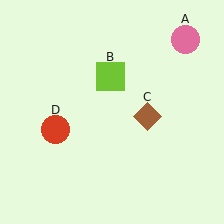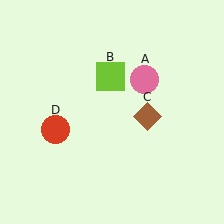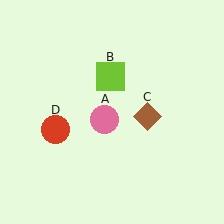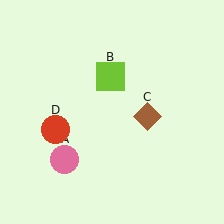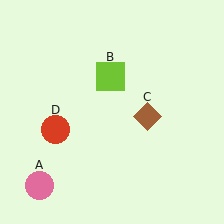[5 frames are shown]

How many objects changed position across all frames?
1 object changed position: pink circle (object A).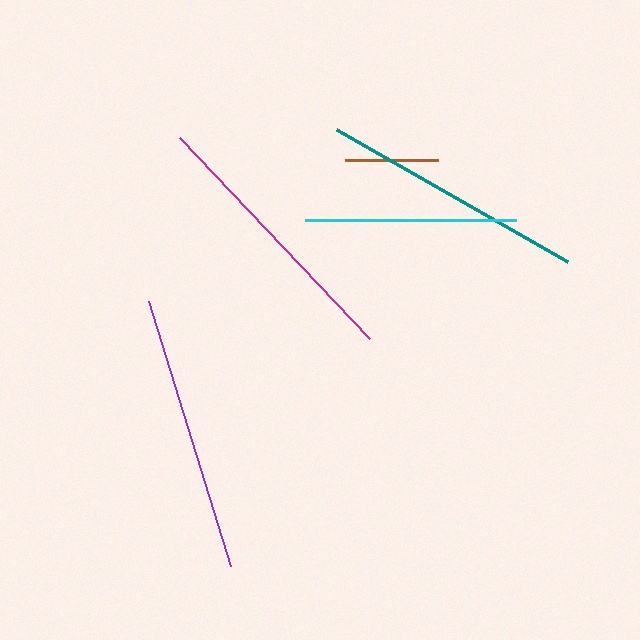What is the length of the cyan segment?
The cyan segment is approximately 211 pixels long.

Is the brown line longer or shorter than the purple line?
The purple line is longer than the brown line.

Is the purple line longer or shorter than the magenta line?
The purple line is longer than the magenta line.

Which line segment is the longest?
The purple line is the longest at approximately 278 pixels.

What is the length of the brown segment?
The brown segment is approximately 92 pixels long.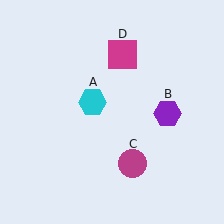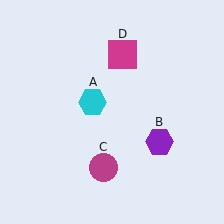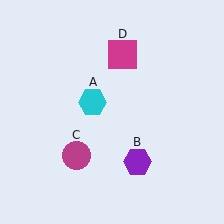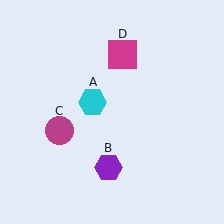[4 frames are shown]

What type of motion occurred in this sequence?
The purple hexagon (object B), magenta circle (object C) rotated clockwise around the center of the scene.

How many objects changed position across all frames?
2 objects changed position: purple hexagon (object B), magenta circle (object C).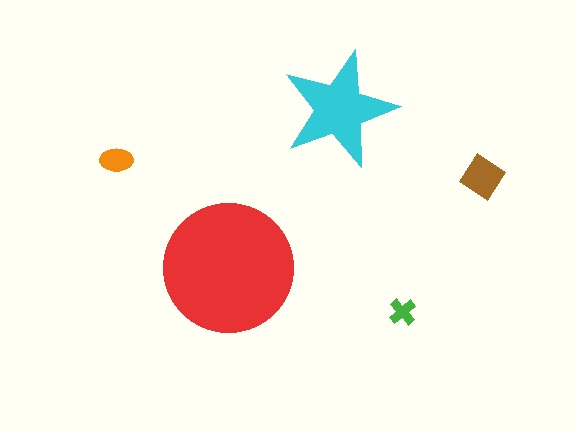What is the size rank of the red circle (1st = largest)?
1st.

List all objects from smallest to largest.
The green cross, the orange ellipse, the brown diamond, the cyan star, the red circle.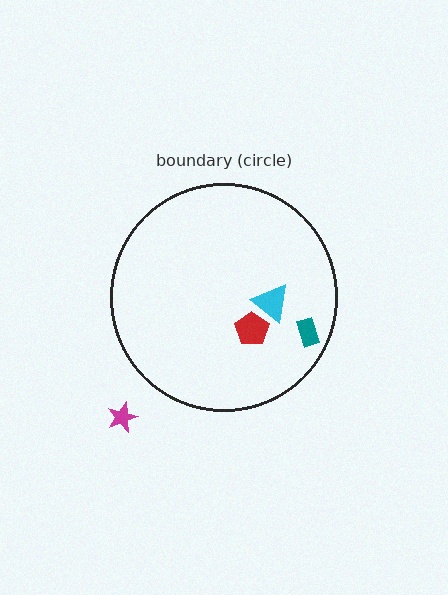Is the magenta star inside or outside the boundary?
Outside.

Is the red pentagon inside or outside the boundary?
Inside.